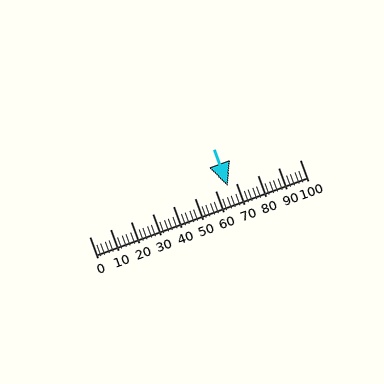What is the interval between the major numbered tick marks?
The major tick marks are spaced 10 units apart.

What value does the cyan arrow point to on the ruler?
The cyan arrow points to approximately 66.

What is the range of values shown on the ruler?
The ruler shows values from 0 to 100.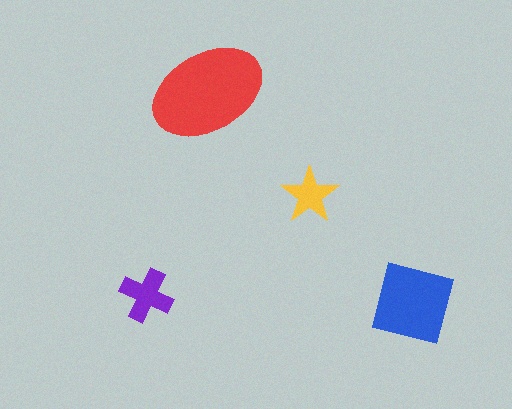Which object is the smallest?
The yellow star.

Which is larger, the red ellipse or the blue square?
The red ellipse.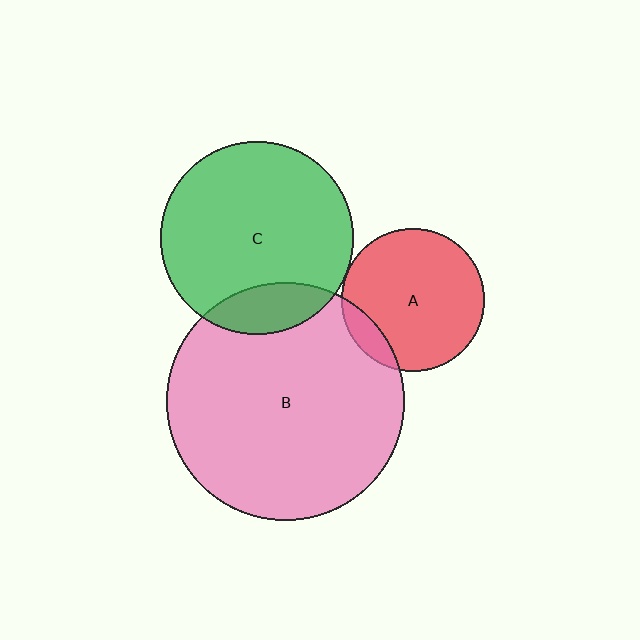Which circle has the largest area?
Circle B (pink).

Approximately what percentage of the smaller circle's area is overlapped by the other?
Approximately 10%.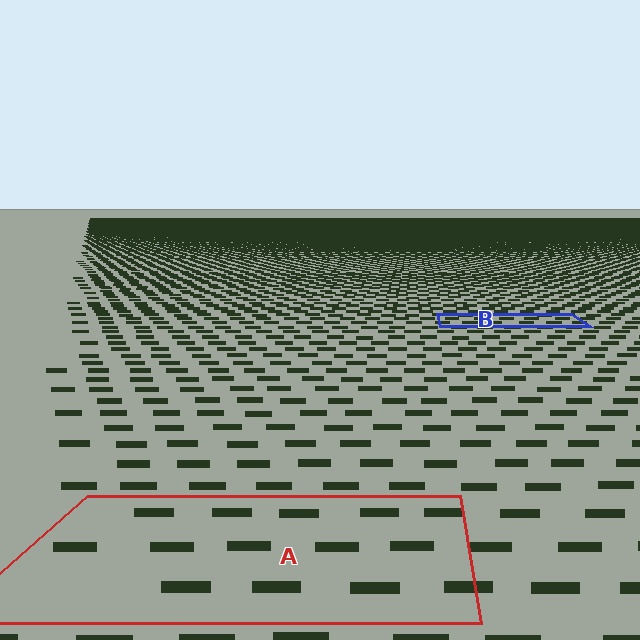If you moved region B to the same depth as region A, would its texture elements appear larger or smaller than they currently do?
They would appear larger. At a closer depth, the same texture elements are projected at a bigger on-screen size.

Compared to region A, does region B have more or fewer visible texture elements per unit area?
Region B has more texture elements per unit area — they are packed more densely because it is farther away.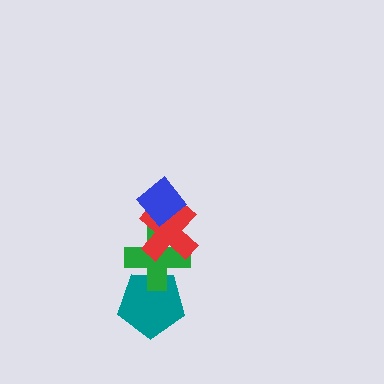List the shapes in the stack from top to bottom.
From top to bottom: the blue diamond, the red cross, the green cross, the teal pentagon.